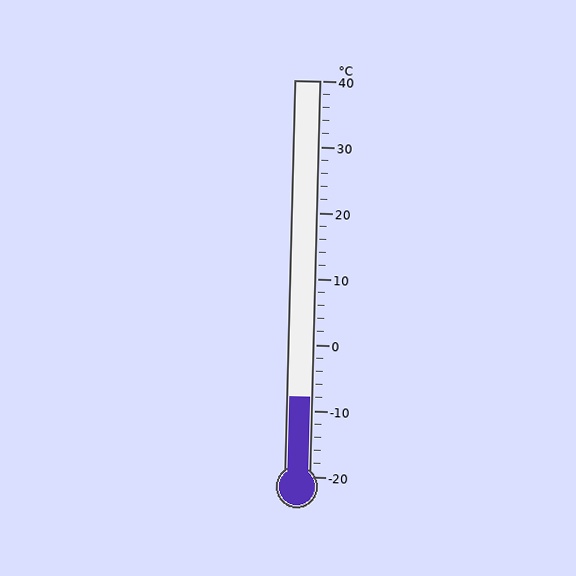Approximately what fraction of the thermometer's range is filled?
The thermometer is filled to approximately 20% of its range.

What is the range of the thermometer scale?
The thermometer scale ranges from -20°C to 40°C.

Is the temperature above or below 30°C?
The temperature is below 30°C.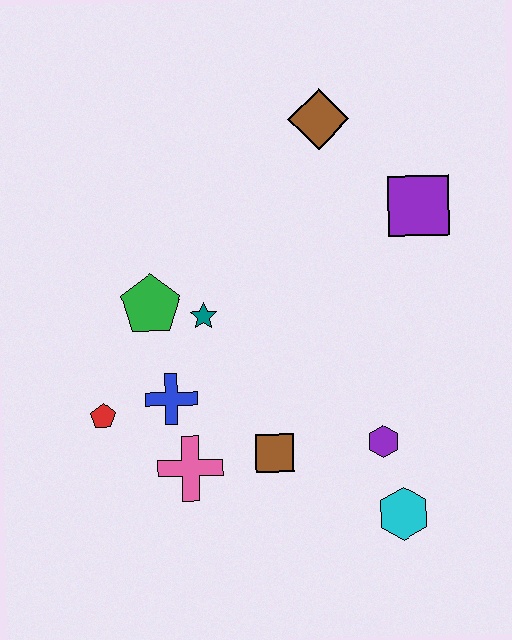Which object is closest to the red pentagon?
The blue cross is closest to the red pentagon.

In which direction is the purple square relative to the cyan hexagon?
The purple square is above the cyan hexagon.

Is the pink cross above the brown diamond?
No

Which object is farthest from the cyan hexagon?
The brown diamond is farthest from the cyan hexagon.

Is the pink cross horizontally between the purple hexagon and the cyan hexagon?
No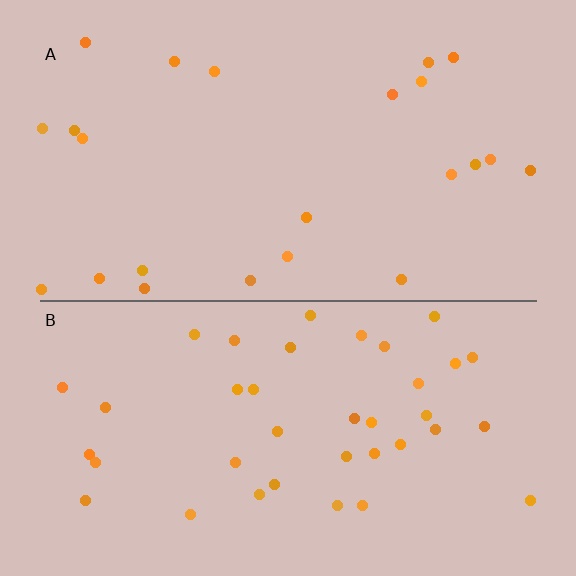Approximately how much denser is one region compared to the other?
Approximately 1.7× — region B over region A.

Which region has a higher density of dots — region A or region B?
B (the bottom).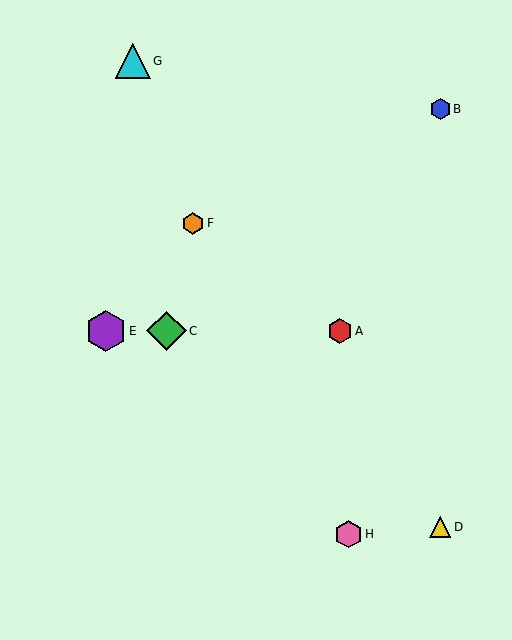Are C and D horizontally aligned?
No, C is at y≈331 and D is at y≈527.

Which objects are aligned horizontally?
Objects A, C, E are aligned horizontally.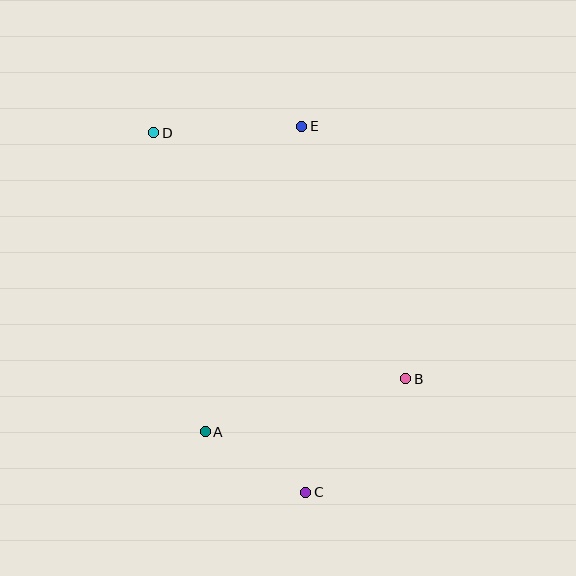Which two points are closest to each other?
Points A and C are closest to each other.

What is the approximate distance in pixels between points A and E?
The distance between A and E is approximately 321 pixels.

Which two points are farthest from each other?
Points C and D are farthest from each other.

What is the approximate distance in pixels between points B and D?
The distance between B and D is approximately 352 pixels.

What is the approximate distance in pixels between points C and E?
The distance between C and E is approximately 366 pixels.